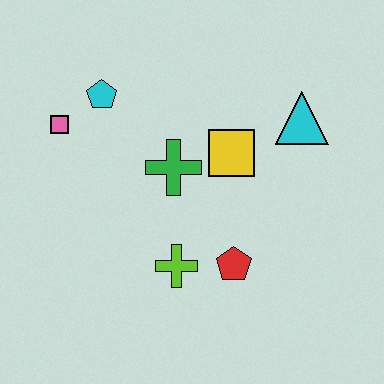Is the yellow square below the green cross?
No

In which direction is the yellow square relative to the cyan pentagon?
The yellow square is to the right of the cyan pentagon.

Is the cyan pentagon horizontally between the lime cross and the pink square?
Yes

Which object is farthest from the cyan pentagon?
The red pentagon is farthest from the cyan pentagon.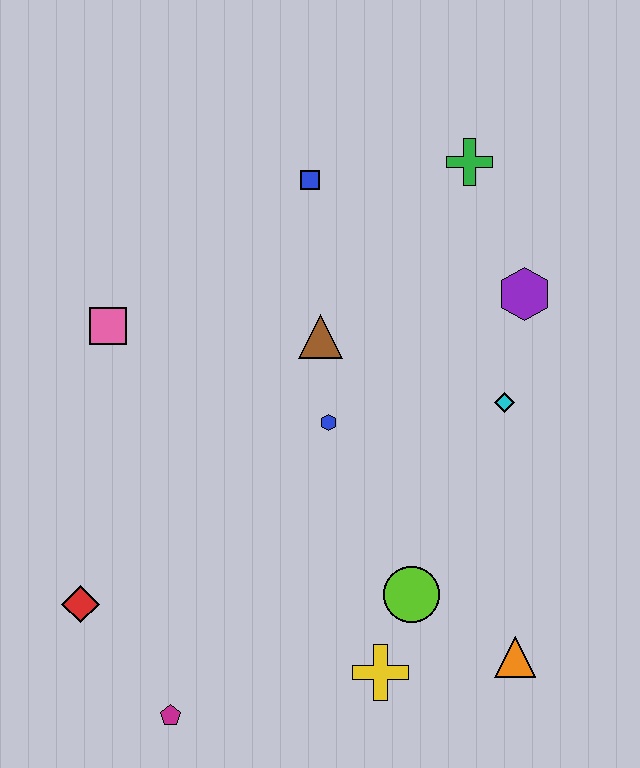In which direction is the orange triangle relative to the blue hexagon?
The orange triangle is below the blue hexagon.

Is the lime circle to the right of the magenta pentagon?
Yes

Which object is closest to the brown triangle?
The blue hexagon is closest to the brown triangle.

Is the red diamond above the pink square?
No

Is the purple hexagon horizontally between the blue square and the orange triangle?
No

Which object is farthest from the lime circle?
The green cross is farthest from the lime circle.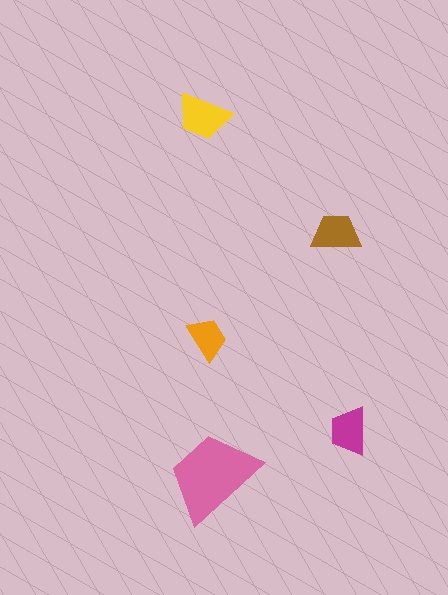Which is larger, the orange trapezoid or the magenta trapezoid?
The magenta one.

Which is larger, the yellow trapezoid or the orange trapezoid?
The yellow one.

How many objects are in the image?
There are 5 objects in the image.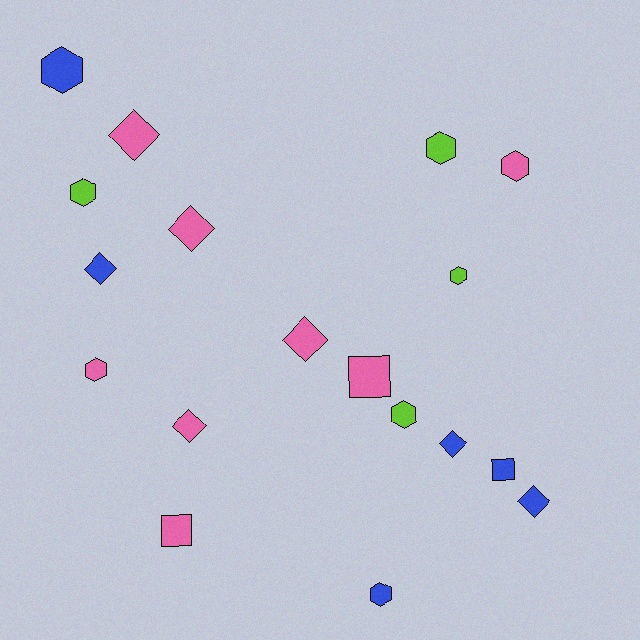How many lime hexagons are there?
There are 4 lime hexagons.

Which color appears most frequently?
Pink, with 8 objects.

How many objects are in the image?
There are 18 objects.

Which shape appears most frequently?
Hexagon, with 8 objects.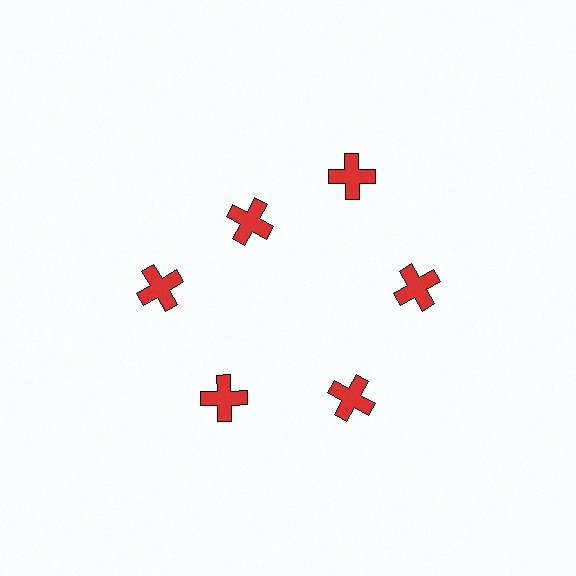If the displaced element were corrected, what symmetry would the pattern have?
It would have 6-fold rotational symmetry — the pattern would map onto itself every 60 degrees.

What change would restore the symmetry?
The symmetry would be restored by moving it outward, back onto the ring so that all 6 crosses sit at equal angles and equal distance from the center.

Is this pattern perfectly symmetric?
No. The 6 red crosses are arranged in a ring, but one element near the 11 o'clock position is pulled inward toward the center, breaking the 6-fold rotational symmetry.